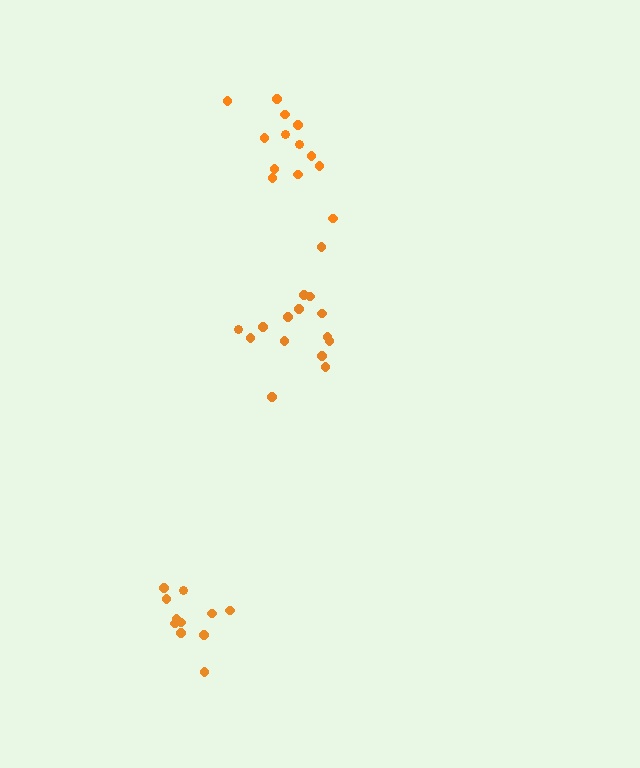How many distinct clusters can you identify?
There are 3 distinct clusters.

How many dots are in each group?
Group 1: 15 dots, Group 2: 11 dots, Group 3: 13 dots (39 total).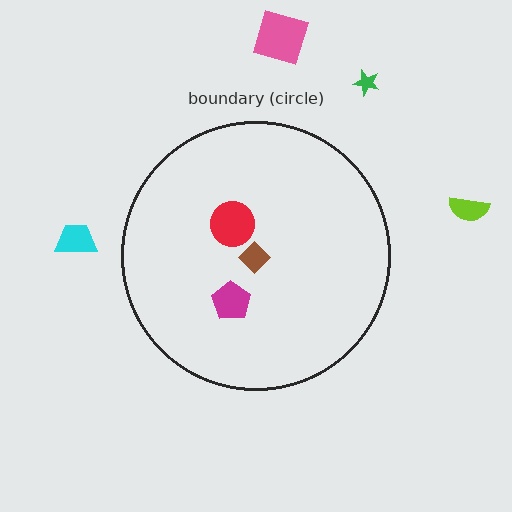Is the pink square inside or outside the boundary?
Outside.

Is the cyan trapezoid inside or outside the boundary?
Outside.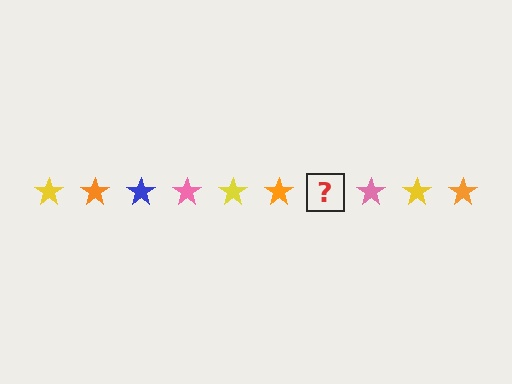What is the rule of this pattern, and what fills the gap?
The rule is that the pattern cycles through yellow, orange, blue, pink stars. The gap should be filled with a blue star.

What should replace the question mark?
The question mark should be replaced with a blue star.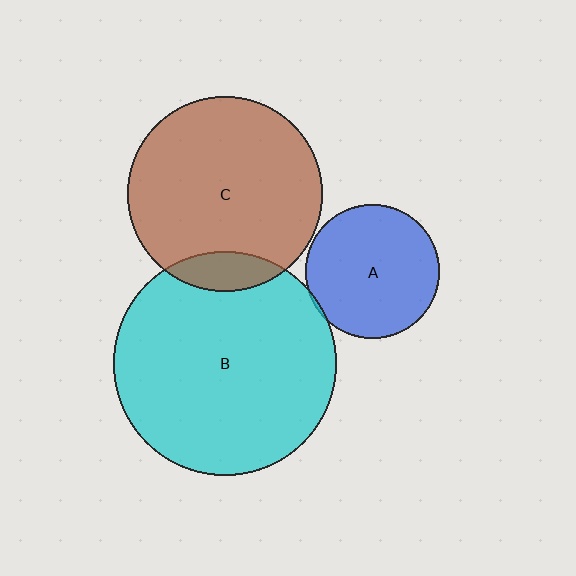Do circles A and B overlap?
Yes.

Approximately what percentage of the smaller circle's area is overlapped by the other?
Approximately 5%.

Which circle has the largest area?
Circle B (cyan).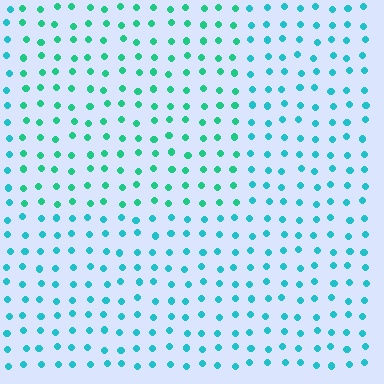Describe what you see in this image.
The image is filled with small cyan elements in a uniform arrangement. A rectangle-shaped region is visible where the elements are tinted to a slightly different hue, forming a subtle color boundary.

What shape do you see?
I see a rectangle.